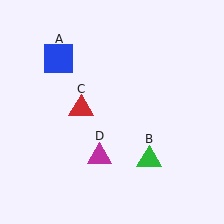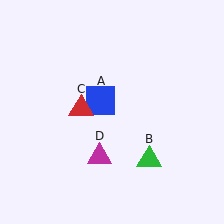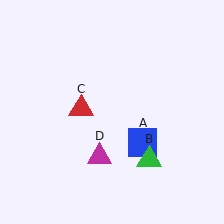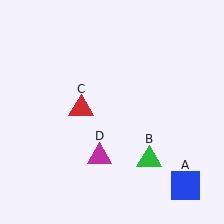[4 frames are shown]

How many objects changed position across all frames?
1 object changed position: blue square (object A).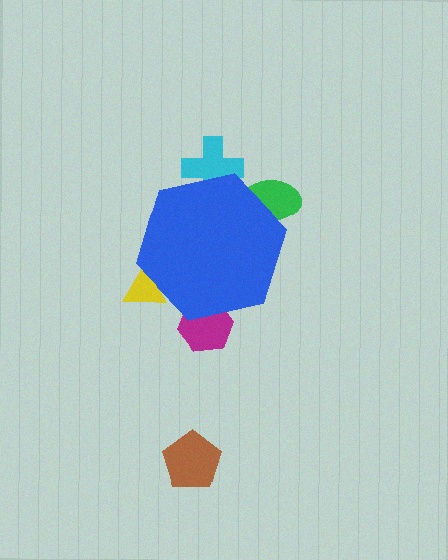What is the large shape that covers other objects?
A blue hexagon.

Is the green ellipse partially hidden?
Yes, the green ellipse is partially hidden behind the blue hexagon.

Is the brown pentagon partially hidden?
No, the brown pentagon is fully visible.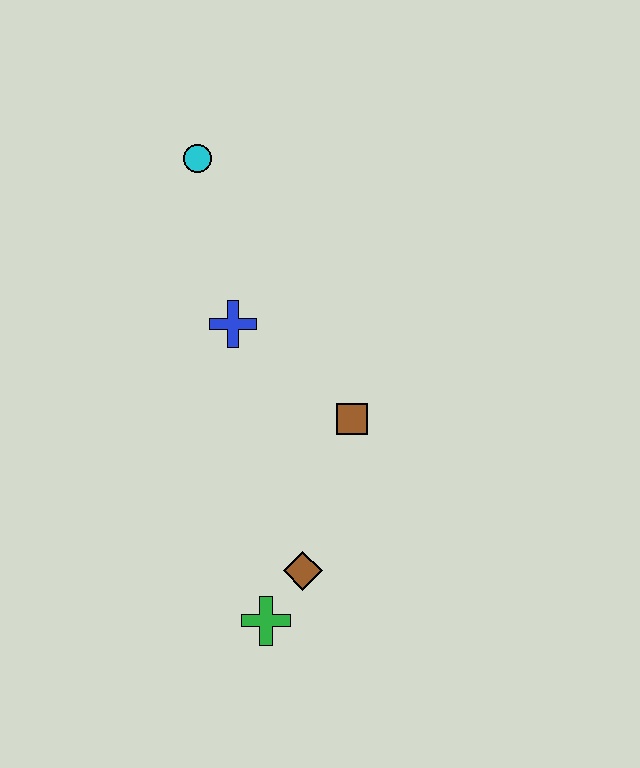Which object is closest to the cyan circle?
The blue cross is closest to the cyan circle.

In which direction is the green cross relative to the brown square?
The green cross is below the brown square.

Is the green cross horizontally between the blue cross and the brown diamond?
Yes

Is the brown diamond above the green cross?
Yes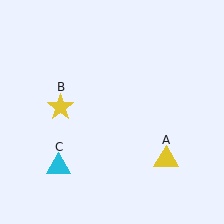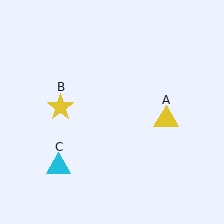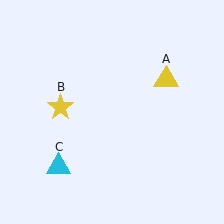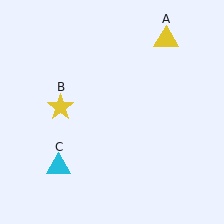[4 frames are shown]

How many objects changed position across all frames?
1 object changed position: yellow triangle (object A).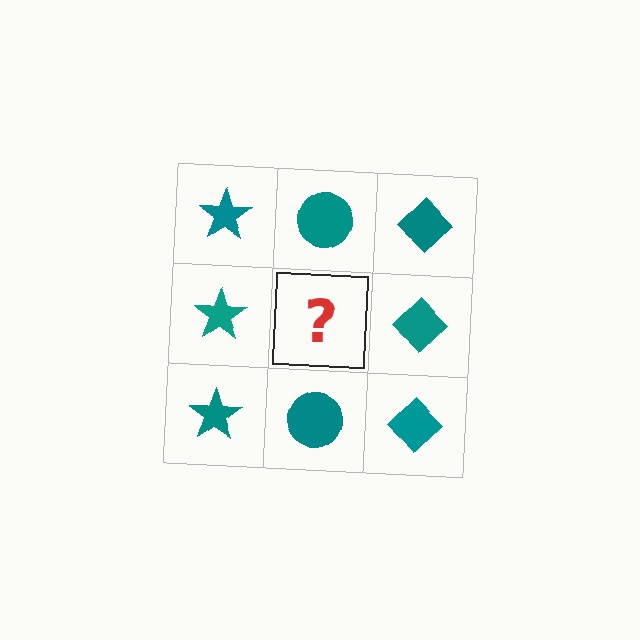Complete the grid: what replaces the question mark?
The question mark should be replaced with a teal circle.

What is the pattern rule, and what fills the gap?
The rule is that each column has a consistent shape. The gap should be filled with a teal circle.